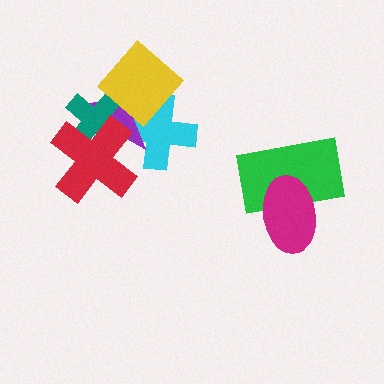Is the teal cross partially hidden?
Yes, it is partially covered by another shape.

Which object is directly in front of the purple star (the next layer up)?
The teal cross is directly in front of the purple star.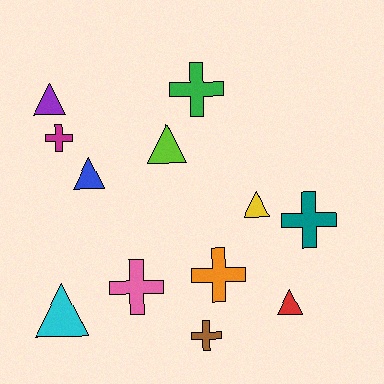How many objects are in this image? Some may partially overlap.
There are 12 objects.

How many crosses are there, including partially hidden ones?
There are 6 crosses.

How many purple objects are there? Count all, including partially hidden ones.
There is 1 purple object.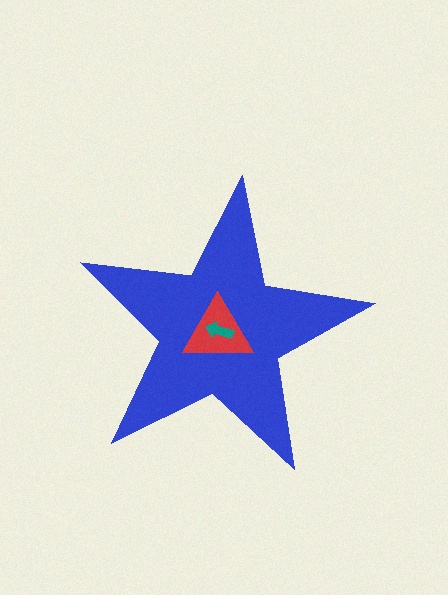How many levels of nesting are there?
3.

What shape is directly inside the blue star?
The red triangle.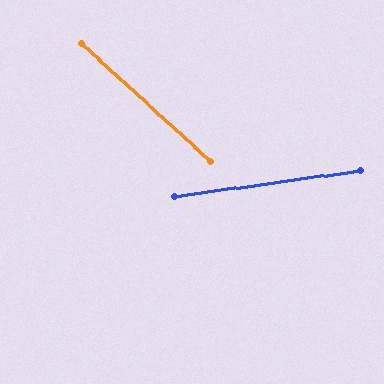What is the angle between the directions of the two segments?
Approximately 50 degrees.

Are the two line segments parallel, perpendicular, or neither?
Neither parallel nor perpendicular — they differ by about 50°.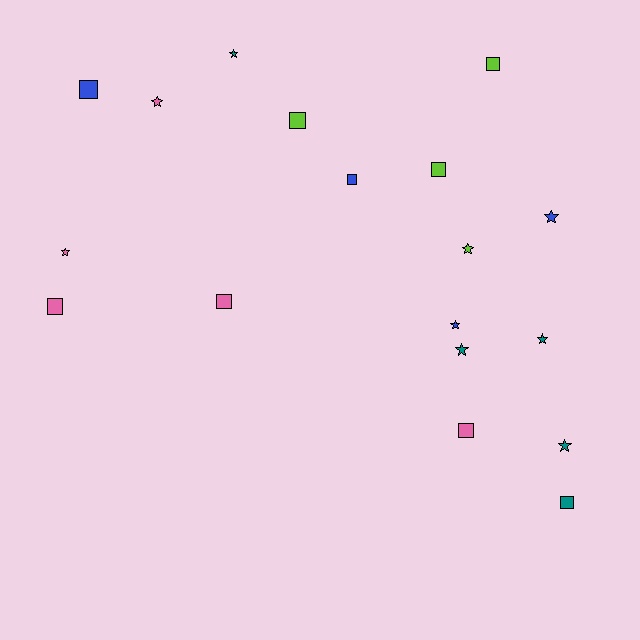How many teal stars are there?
There are 4 teal stars.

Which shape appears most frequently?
Star, with 9 objects.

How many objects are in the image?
There are 18 objects.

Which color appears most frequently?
Pink, with 5 objects.